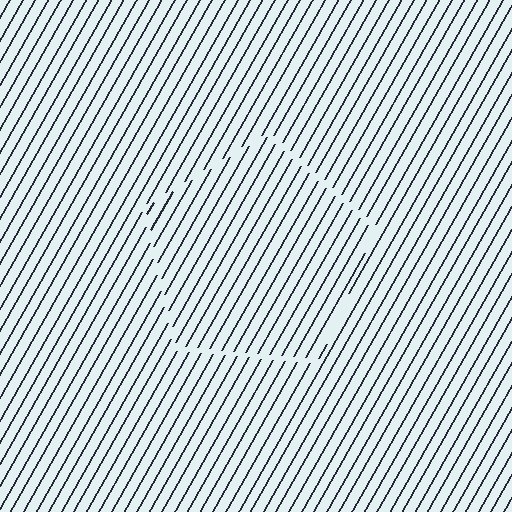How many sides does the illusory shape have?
5 sides — the line-ends trace a pentagon.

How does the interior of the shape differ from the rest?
The interior of the shape contains the same grating, shifted by half a period — the contour is defined by the phase discontinuity where line-ends from the inner and outer gratings abut.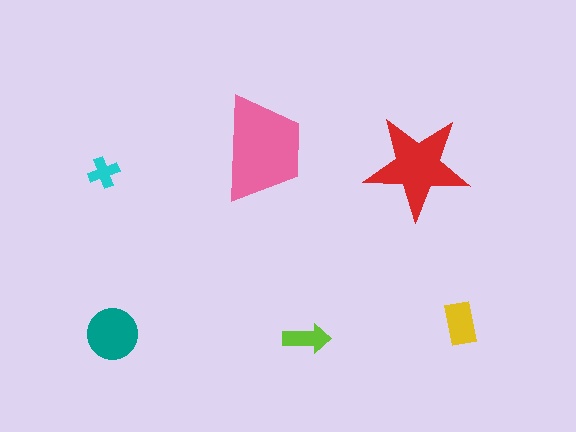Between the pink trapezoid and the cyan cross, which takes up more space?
The pink trapezoid.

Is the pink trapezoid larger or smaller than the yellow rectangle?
Larger.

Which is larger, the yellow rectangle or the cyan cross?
The yellow rectangle.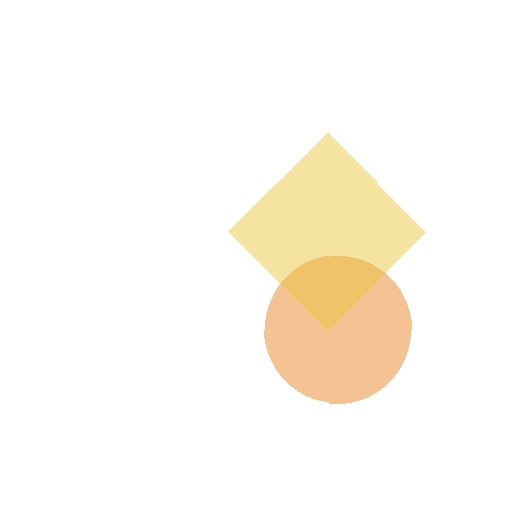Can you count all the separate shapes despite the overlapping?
Yes, there are 2 separate shapes.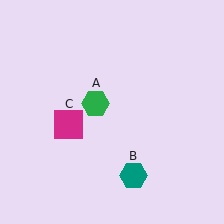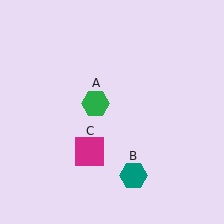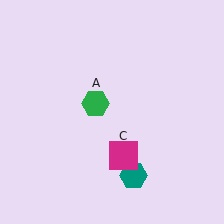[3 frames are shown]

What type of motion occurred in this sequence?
The magenta square (object C) rotated counterclockwise around the center of the scene.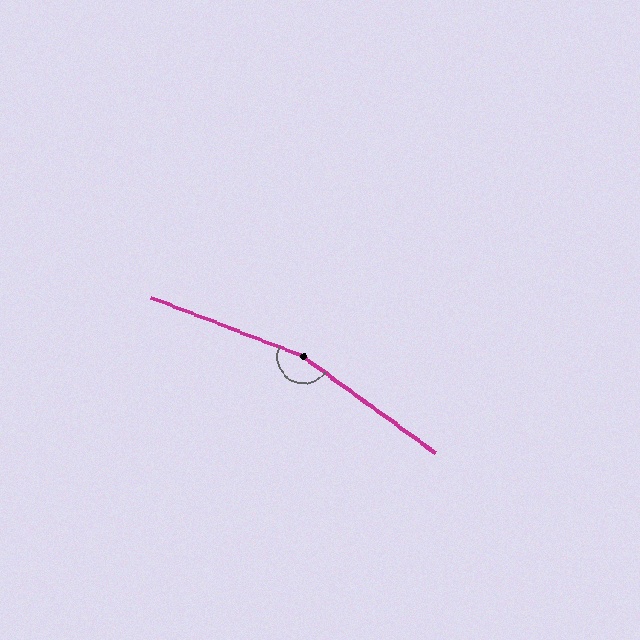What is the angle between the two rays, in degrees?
Approximately 165 degrees.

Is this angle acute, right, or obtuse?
It is obtuse.